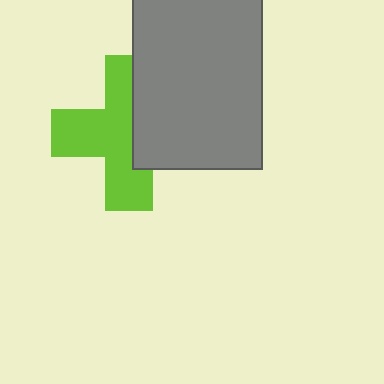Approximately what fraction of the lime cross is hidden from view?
Roughly 40% of the lime cross is hidden behind the gray rectangle.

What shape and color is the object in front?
The object in front is a gray rectangle.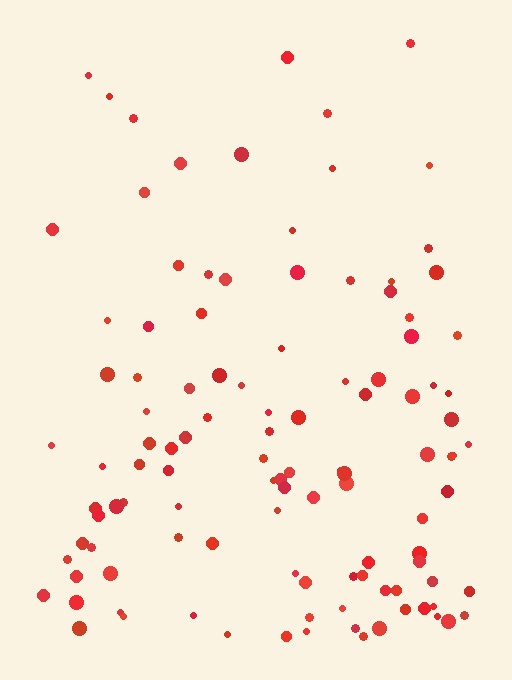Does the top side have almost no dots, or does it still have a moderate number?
Still a moderate number, just noticeably fewer than the bottom.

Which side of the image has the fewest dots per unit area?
The top.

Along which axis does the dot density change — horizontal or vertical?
Vertical.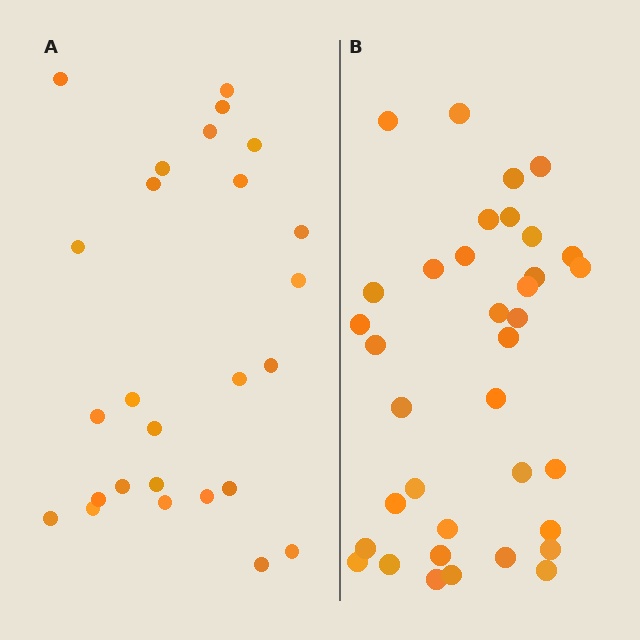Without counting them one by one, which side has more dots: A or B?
Region B (the right region) has more dots.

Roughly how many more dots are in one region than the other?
Region B has roughly 10 or so more dots than region A.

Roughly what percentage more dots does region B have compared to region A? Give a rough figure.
About 40% more.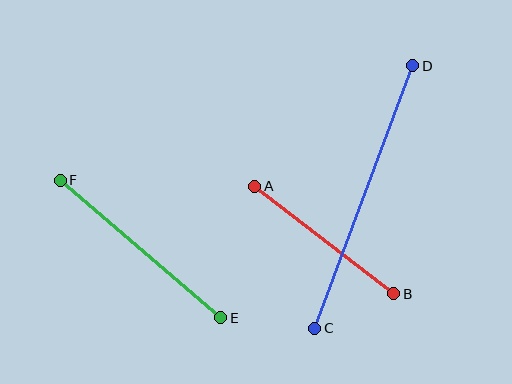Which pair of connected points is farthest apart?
Points C and D are farthest apart.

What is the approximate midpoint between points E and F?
The midpoint is at approximately (141, 249) pixels.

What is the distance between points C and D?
The distance is approximately 280 pixels.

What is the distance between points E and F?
The distance is approximately 211 pixels.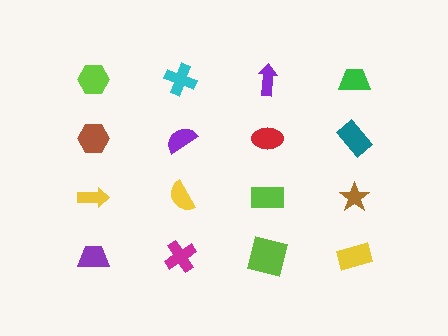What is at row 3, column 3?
A lime rectangle.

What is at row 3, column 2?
A yellow semicircle.